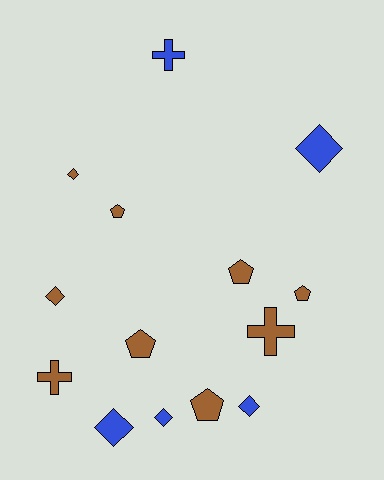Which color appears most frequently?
Brown, with 9 objects.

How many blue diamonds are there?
There are 4 blue diamonds.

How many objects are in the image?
There are 14 objects.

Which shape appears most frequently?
Diamond, with 6 objects.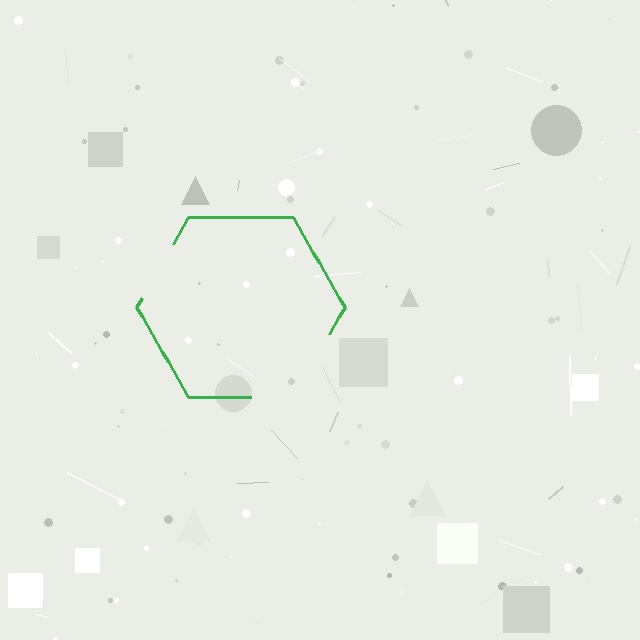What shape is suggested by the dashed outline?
The dashed outline suggests a hexagon.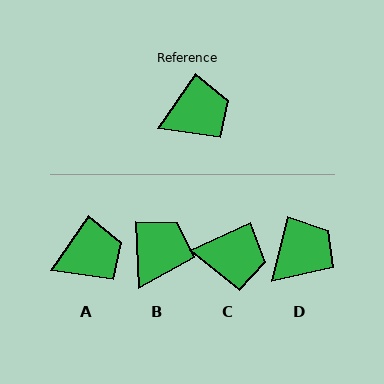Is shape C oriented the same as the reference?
No, it is off by about 30 degrees.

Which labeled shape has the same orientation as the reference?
A.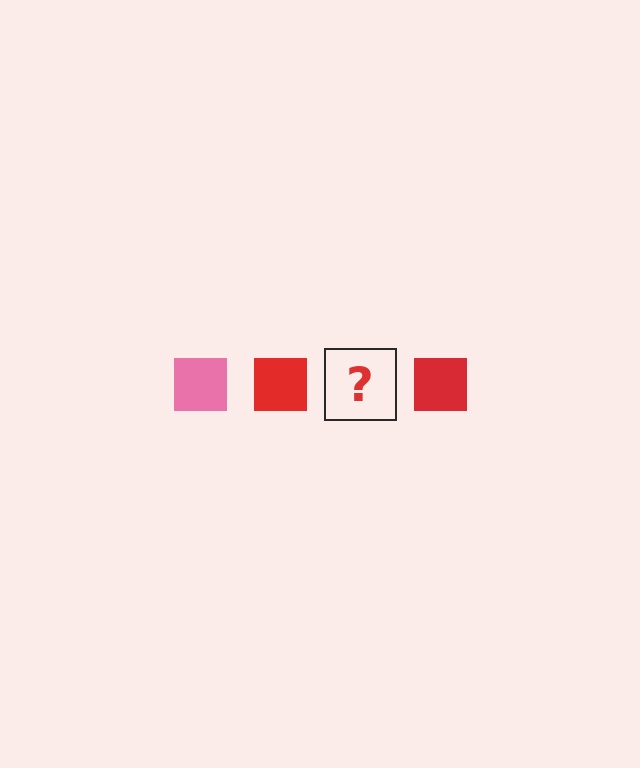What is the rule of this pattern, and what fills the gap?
The rule is that the pattern cycles through pink, red squares. The gap should be filled with a pink square.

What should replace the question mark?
The question mark should be replaced with a pink square.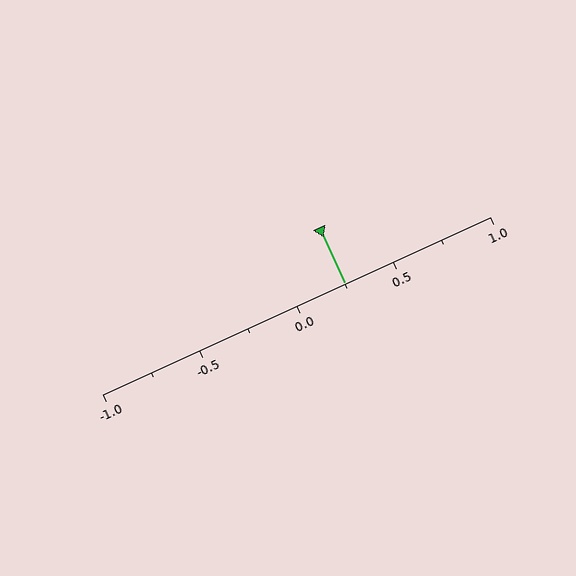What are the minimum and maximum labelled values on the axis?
The axis runs from -1.0 to 1.0.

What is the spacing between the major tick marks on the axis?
The major ticks are spaced 0.5 apart.